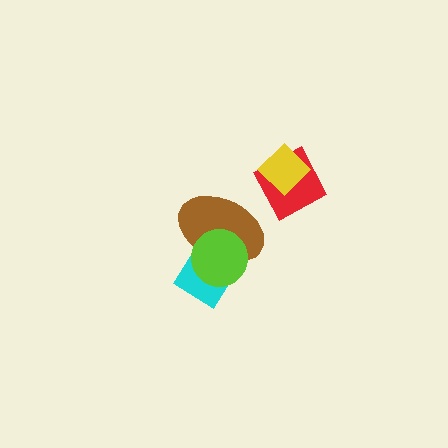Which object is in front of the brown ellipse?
The lime circle is in front of the brown ellipse.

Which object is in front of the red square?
The yellow diamond is in front of the red square.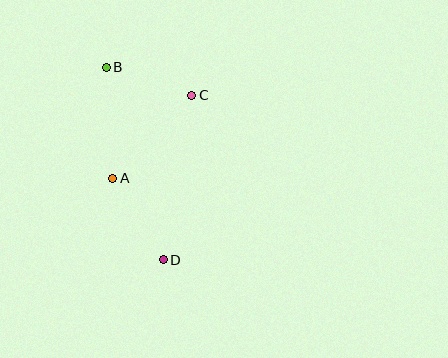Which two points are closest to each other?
Points B and C are closest to each other.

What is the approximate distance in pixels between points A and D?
The distance between A and D is approximately 96 pixels.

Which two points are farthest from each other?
Points B and D are farthest from each other.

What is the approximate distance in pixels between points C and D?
The distance between C and D is approximately 167 pixels.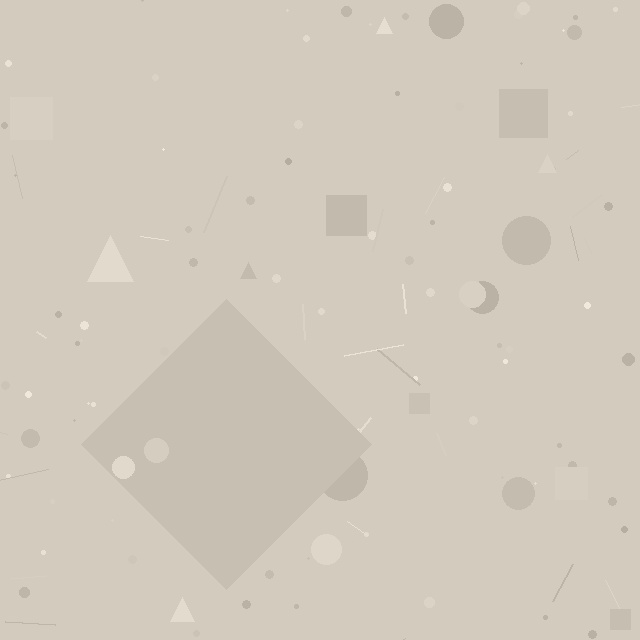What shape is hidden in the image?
A diamond is hidden in the image.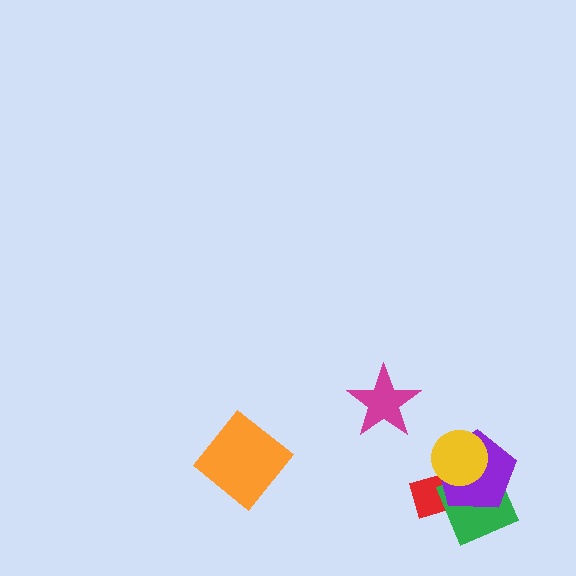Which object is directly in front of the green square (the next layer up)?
The purple pentagon is directly in front of the green square.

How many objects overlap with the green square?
3 objects overlap with the green square.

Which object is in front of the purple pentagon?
The yellow circle is in front of the purple pentagon.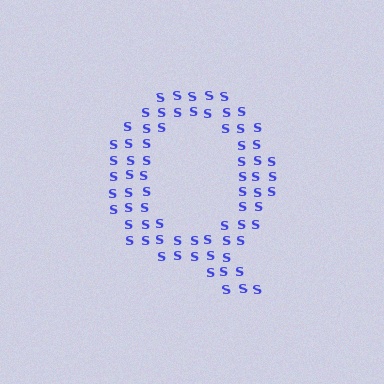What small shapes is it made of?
It is made of small letter S's.